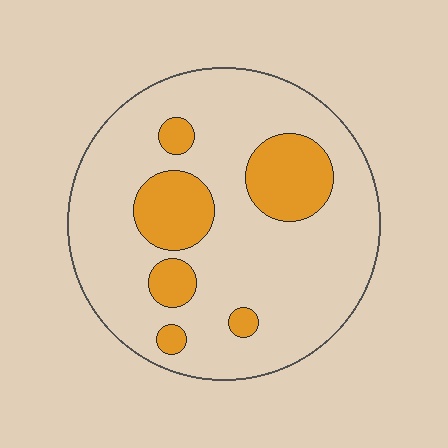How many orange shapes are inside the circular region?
6.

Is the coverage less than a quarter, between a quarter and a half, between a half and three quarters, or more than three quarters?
Less than a quarter.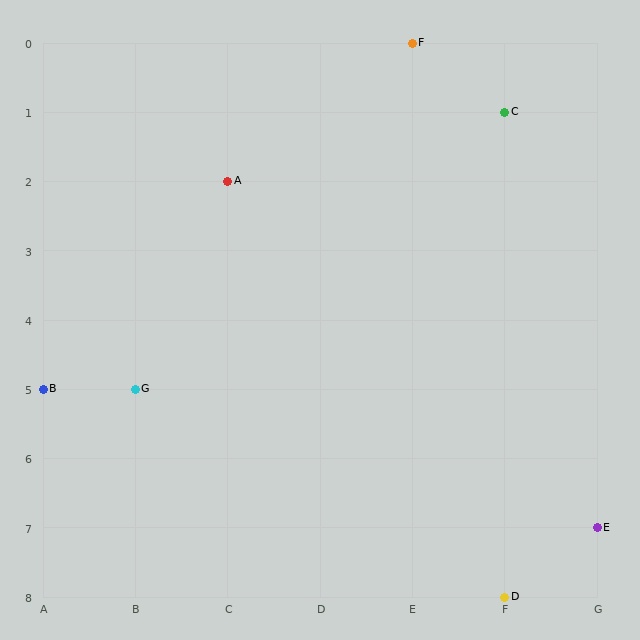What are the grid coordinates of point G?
Point G is at grid coordinates (B, 5).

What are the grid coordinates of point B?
Point B is at grid coordinates (A, 5).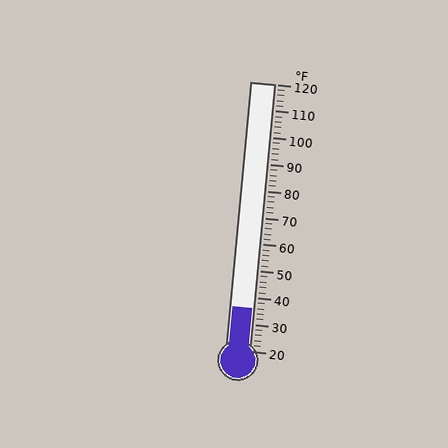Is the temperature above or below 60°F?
The temperature is below 60°F.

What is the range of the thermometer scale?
The thermometer scale ranges from 20°F to 120°F.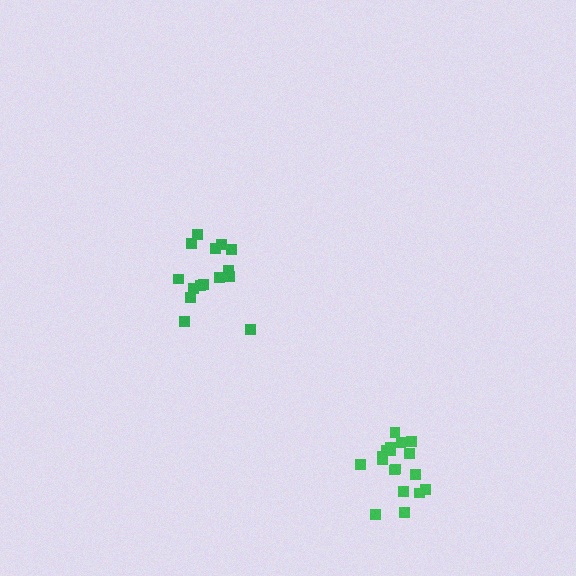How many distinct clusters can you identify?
There are 2 distinct clusters.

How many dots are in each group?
Group 1: 15 dots, Group 2: 18 dots (33 total).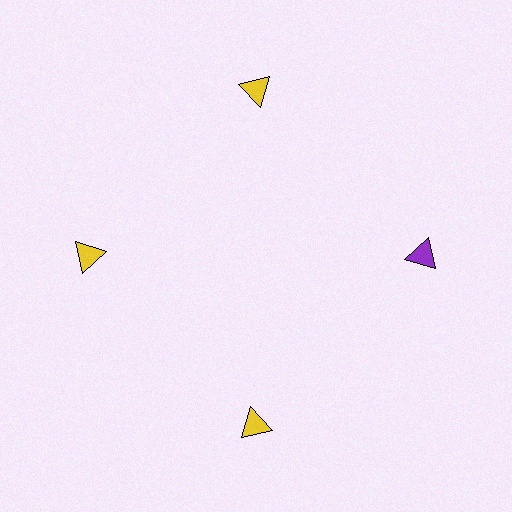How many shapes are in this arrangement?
There are 4 shapes arranged in a ring pattern.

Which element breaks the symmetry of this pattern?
The purple triangle at roughly the 3 o'clock position breaks the symmetry. All other shapes are yellow triangles.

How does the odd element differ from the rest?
It has a different color: purple instead of yellow.